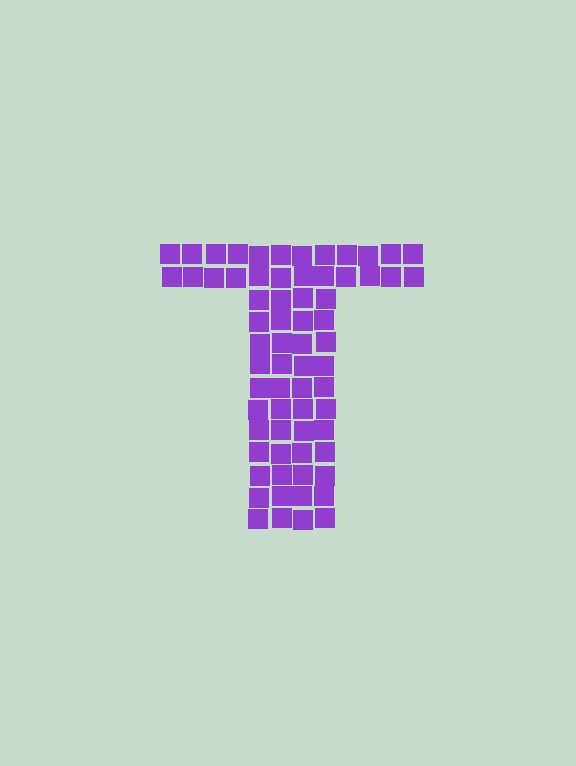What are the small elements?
The small elements are squares.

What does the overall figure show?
The overall figure shows the letter T.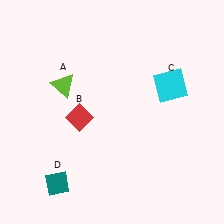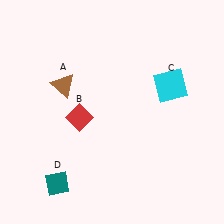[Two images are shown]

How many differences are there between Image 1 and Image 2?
There is 1 difference between the two images.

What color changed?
The triangle (A) changed from lime in Image 1 to brown in Image 2.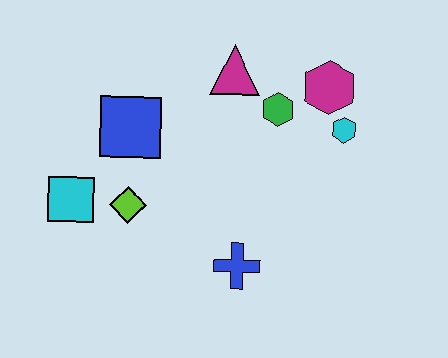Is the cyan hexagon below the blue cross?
No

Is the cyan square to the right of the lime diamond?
No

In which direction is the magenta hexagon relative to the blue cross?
The magenta hexagon is above the blue cross.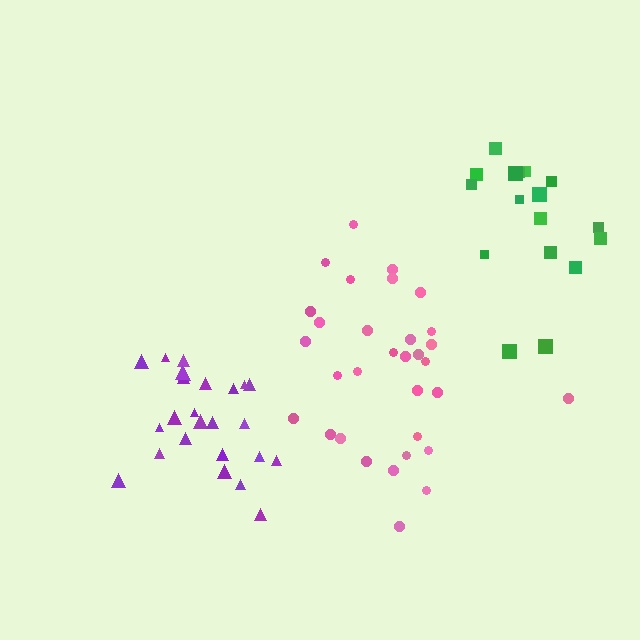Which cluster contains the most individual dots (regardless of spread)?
Pink (32).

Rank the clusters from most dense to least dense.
purple, pink, green.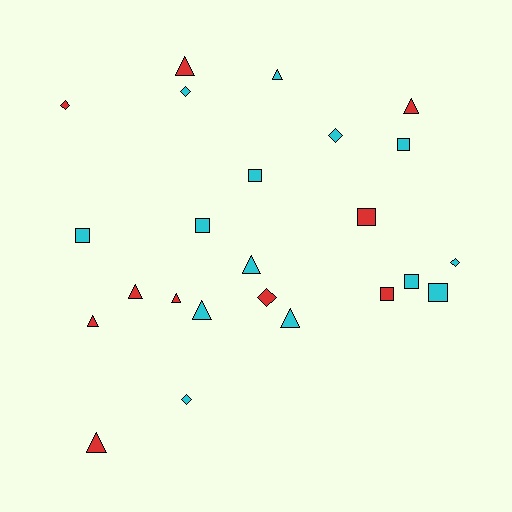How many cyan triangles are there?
There are 4 cyan triangles.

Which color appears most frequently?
Cyan, with 14 objects.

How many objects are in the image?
There are 24 objects.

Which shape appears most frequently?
Triangle, with 10 objects.